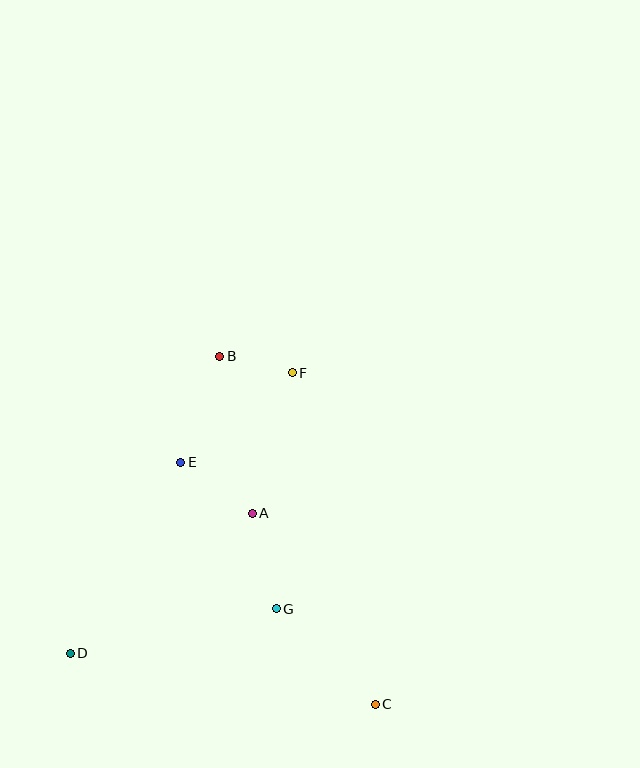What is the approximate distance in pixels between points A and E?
The distance between A and E is approximately 88 pixels.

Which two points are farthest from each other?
Points B and C are farthest from each other.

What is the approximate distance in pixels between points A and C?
The distance between A and C is approximately 227 pixels.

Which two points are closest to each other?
Points B and F are closest to each other.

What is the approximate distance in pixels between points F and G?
The distance between F and G is approximately 237 pixels.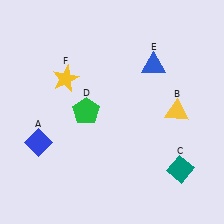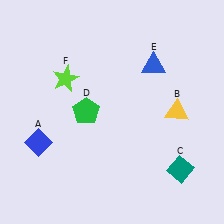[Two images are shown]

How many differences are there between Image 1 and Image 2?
There is 1 difference between the two images.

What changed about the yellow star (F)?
In Image 1, F is yellow. In Image 2, it changed to lime.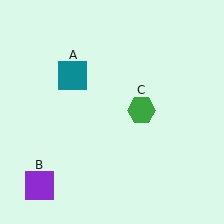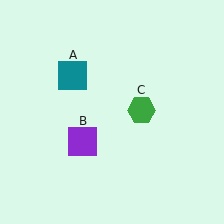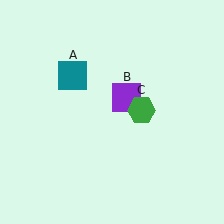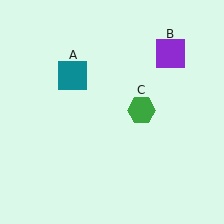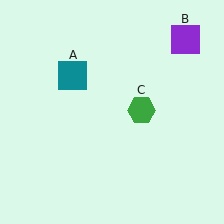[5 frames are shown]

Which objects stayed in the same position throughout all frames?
Teal square (object A) and green hexagon (object C) remained stationary.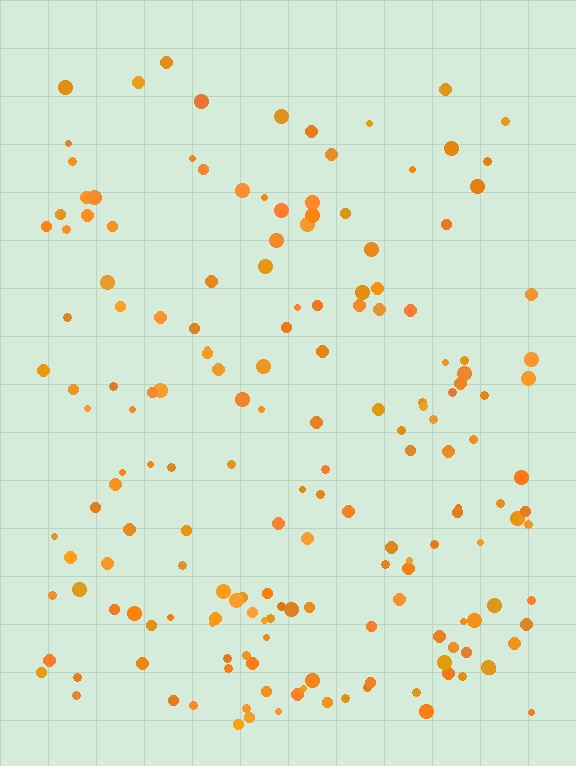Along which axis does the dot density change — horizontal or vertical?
Vertical.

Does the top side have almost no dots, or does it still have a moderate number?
Still a moderate number, just noticeably fewer than the bottom.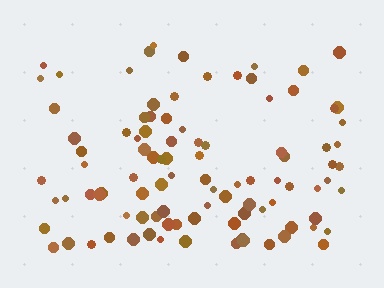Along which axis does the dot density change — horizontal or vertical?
Vertical.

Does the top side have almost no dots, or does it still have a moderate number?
Still a moderate number, just noticeably fewer than the bottom.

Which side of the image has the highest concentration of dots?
The bottom.